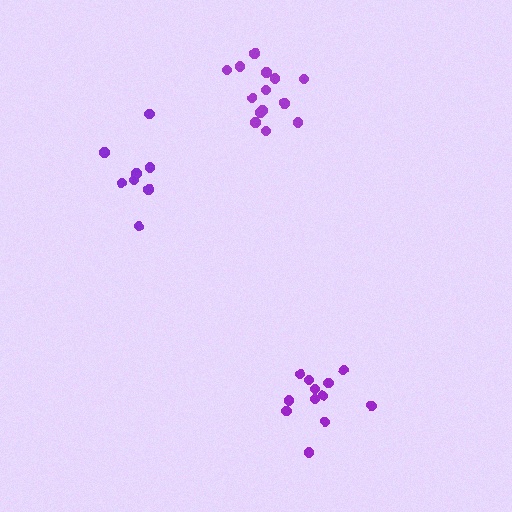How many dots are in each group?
Group 1: 8 dots, Group 2: 12 dots, Group 3: 14 dots (34 total).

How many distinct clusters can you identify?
There are 3 distinct clusters.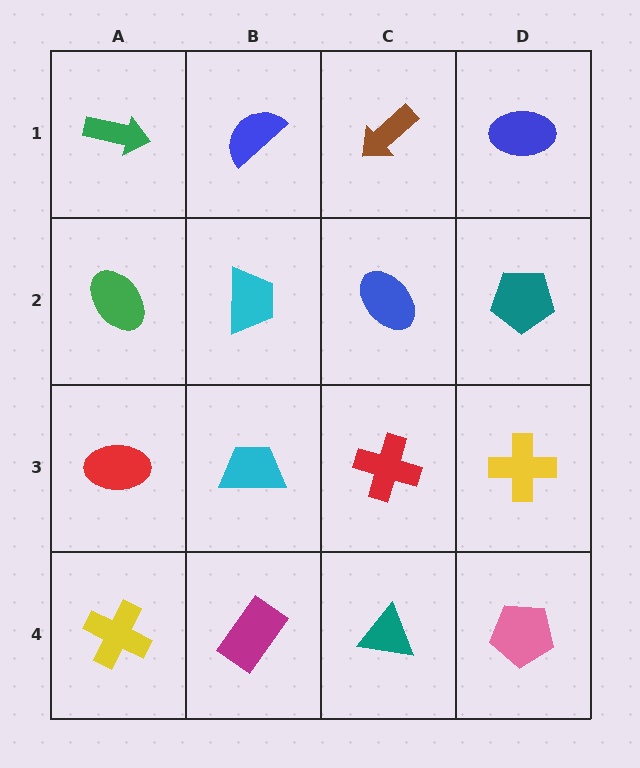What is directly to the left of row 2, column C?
A cyan trapezoid.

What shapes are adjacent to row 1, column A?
A green ellipse (row 2, column A), a blue semicircle (row 1, column B).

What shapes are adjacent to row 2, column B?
A blue semicircle (row 1, column B), a cyan trapezoid (row 3, column B), a green ellipse (row 2, column A), a blue ellipse (row 2, column C).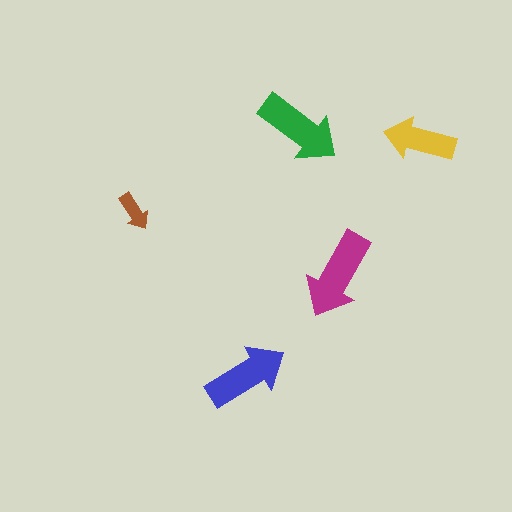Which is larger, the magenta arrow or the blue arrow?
The magenta one.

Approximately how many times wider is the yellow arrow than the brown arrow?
About 2 times wider.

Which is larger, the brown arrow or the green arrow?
The green one.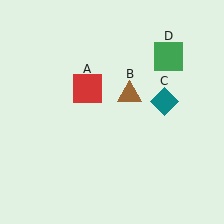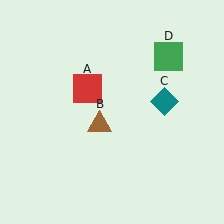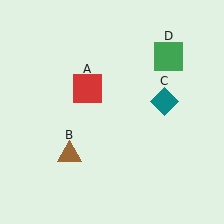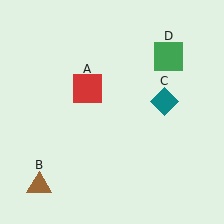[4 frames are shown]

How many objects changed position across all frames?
1 object changed position: brown triangle (object B).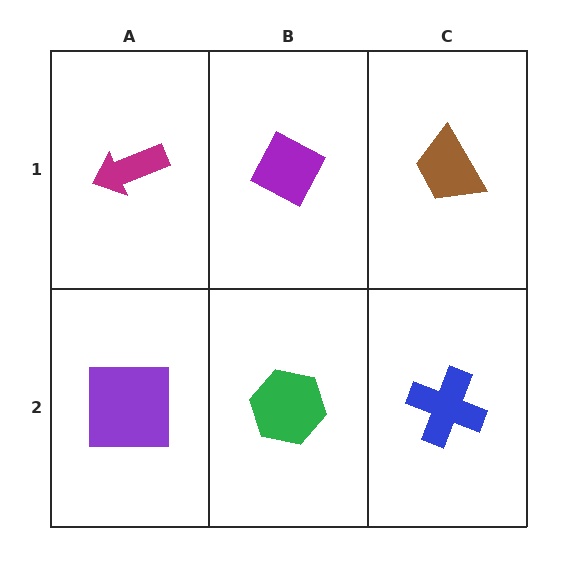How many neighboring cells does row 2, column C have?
2.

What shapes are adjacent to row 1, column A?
A purple square (row 2, column A), a purple diamond (row 1, column B).